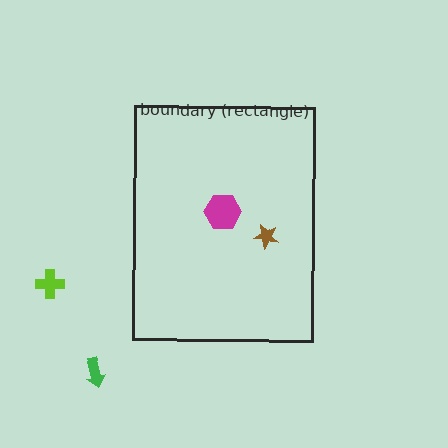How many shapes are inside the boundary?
2 inside, 2 outside.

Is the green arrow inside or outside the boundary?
Outside.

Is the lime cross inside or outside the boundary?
Outside.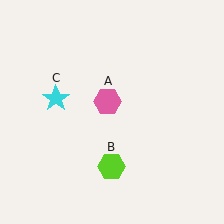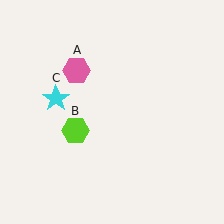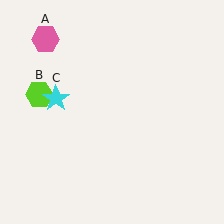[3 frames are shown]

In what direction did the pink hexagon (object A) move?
The pink hexagon (object A) moved up and to the left.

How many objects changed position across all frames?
2 objects changed position: pink hexagon (object A), lime hexagon (object B).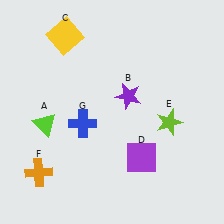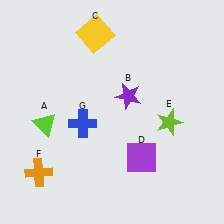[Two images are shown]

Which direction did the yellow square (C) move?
The yellow square (C) moved right.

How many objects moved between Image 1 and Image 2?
1 object moved between the two images.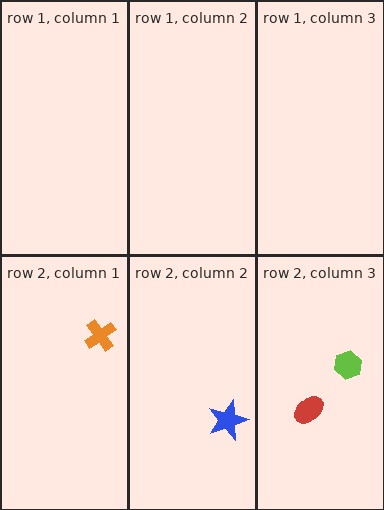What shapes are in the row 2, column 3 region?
The lime hexagon, the red ellipse.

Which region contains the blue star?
The row 2, column 2 region.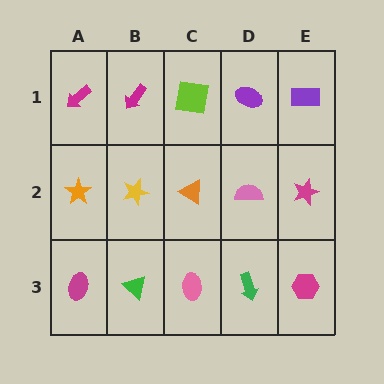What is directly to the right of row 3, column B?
A pink ellipse.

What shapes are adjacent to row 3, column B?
A yellow star (row 2, column B), a magenta ellipse (row 3, column A), a pink ellipse (row 3, column C).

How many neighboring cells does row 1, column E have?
2.